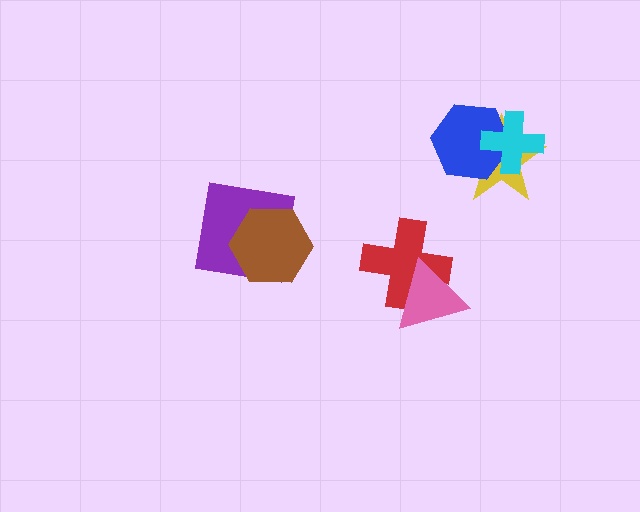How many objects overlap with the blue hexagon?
2 objects overlap with the blue hexagon.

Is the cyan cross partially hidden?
No, no other shape covers it.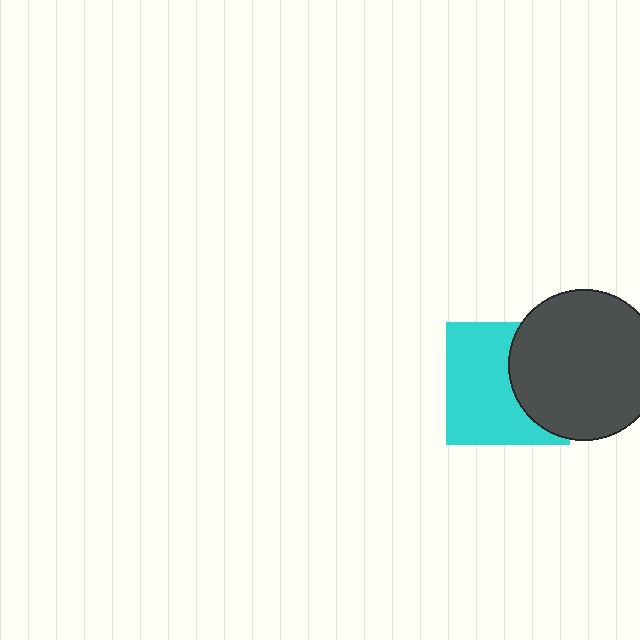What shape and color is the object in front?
The object in front is a dark gray circle.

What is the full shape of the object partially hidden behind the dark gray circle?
The partially hidden object is a cyan square.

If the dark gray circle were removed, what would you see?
You would see the complete cyan square.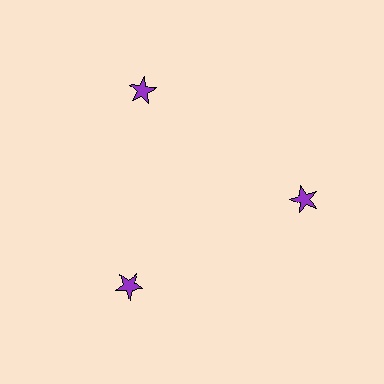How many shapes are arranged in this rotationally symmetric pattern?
There are 3 shapes, arranged in 3 groups of 1.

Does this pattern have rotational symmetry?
Yes, this pattern has 3-fold rotational symmetry. It looks the same after rotating 120 degrees around the center.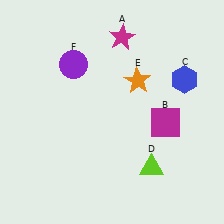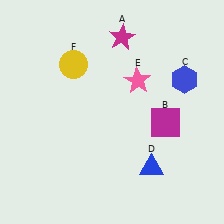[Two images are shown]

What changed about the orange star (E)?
In Image 1, E is orange. In Image 2, it changed to pink.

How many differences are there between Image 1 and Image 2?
There are 3 differences between the two images.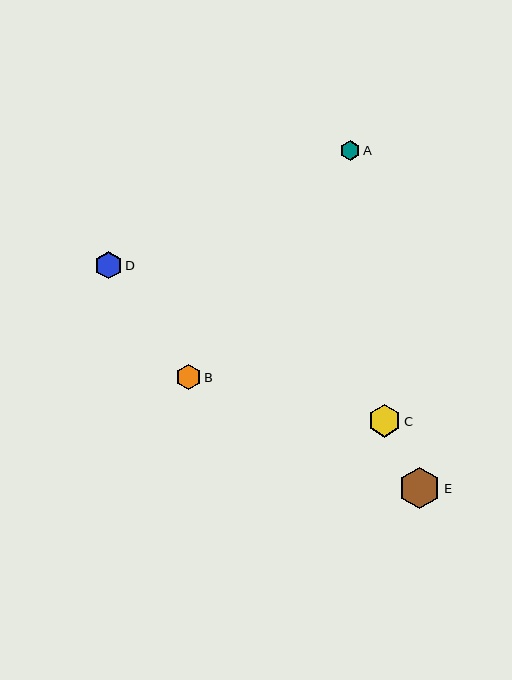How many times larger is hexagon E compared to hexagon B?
Hexagon E is approximately 1.6 times the size of hexagon B.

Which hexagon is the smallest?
Hexagon A is the smallest with a size of approximately 20 pixels.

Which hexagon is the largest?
Hexagon E is the largest with a size of approximately 42 pixels.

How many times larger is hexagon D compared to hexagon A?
Hexagon D is approximately 1.4 times the size of hexagon A.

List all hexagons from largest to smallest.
From largest to smallest: E, C, D, B, A.